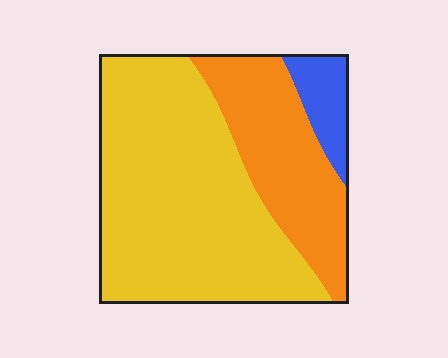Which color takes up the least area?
Blue, at roughly 10%.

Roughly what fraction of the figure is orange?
Orange takes up about one quarter (1/4) of the figure.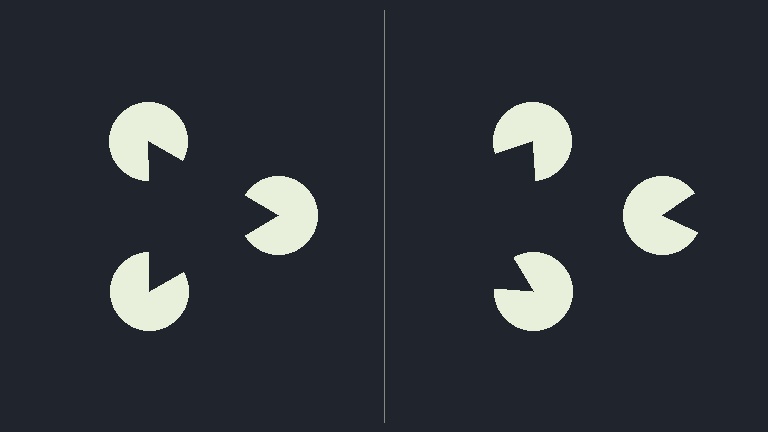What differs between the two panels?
The pac-man discs are positioned identically on both sides; only the wedge orientations differ. On the left they align to a triangle; on the right they are misaligned.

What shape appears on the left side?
An illusory triangle.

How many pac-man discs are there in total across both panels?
6 — 3 on each side.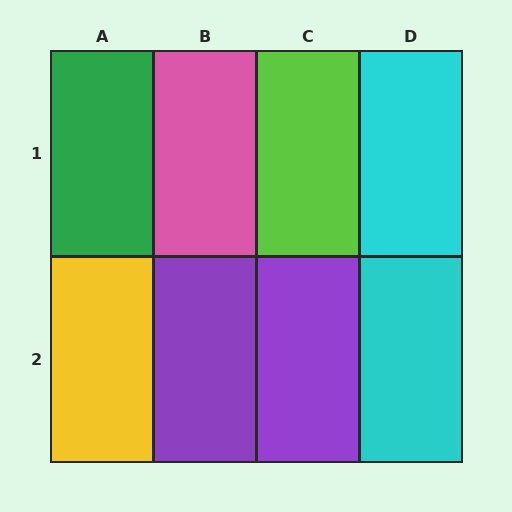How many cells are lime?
1 cell is lime.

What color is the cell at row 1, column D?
Cyan.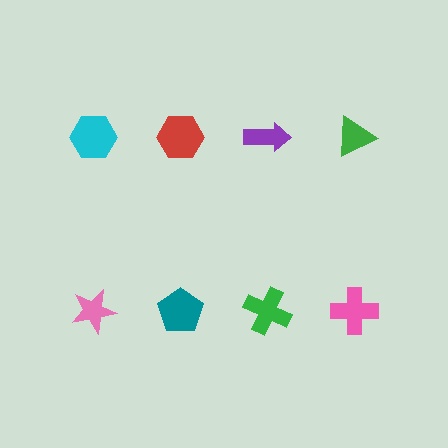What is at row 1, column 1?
A cyan hexagon.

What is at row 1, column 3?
A purple arrow.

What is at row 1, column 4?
A green triangle.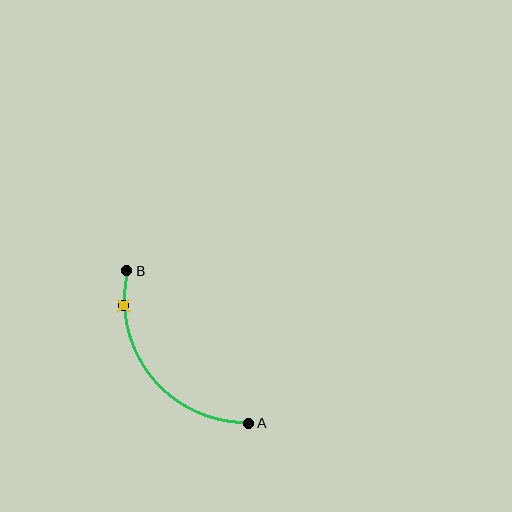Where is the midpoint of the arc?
The arc midpoint is the point on the curve farthest from the straight line joining A and B. It sits below and to the left of that line.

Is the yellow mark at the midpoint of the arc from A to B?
No. The yellow mark lies on the arc but is closer to endpoint B. The arc midpoint would be at the point on the curve equidistant along the arc from both A and B.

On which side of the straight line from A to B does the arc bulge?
The arc bulges below and to the left of the straight line connecting A and B.